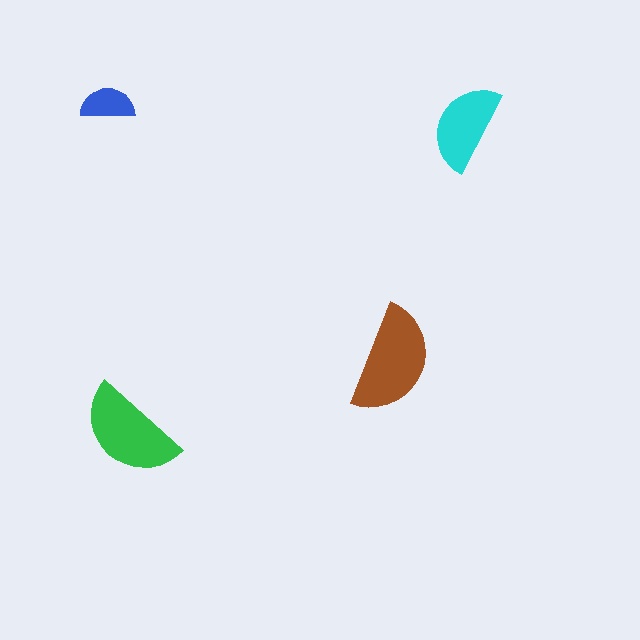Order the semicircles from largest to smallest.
the brown one, the green one, the cyan one, the blue one.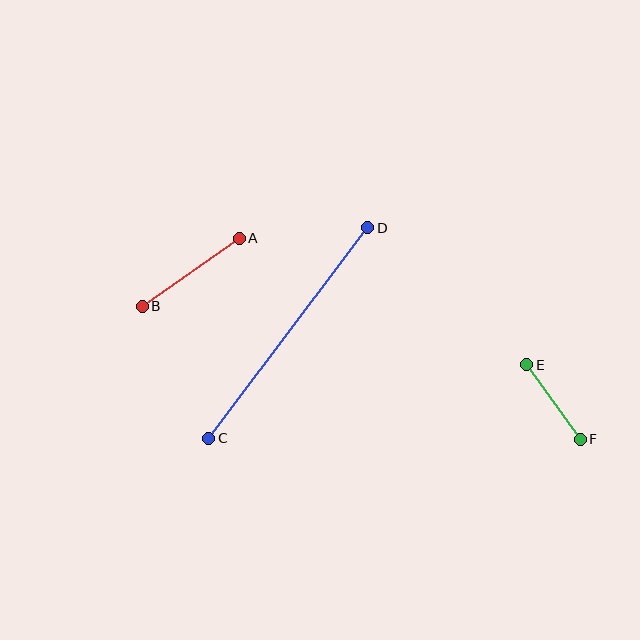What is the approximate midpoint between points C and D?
The midpoint is at approximately (288, 333) pixels.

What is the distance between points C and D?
The distance is approximately 263 pixels.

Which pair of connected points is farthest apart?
Points C and D are farthest apart.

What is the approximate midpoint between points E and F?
The midpoint is at approximately (554, 402) pixels.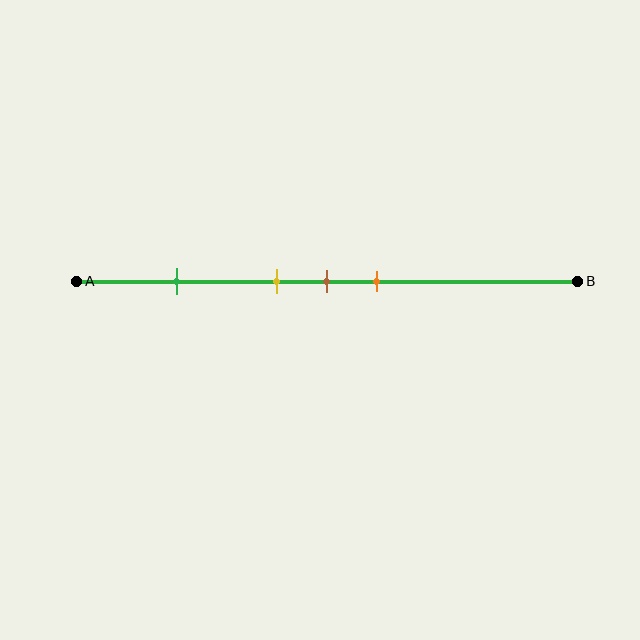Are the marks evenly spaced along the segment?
No, the marks are not evenly spaced.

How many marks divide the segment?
There are 4 marks dividing the segment.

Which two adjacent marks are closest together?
The yellow and brown marks are the closest adjacent pair.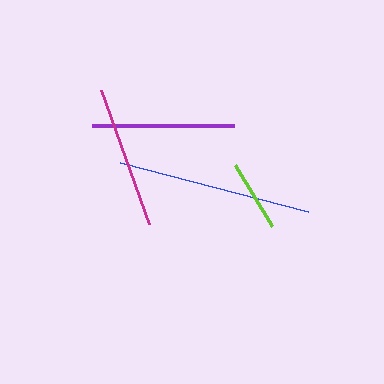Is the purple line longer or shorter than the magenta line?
The magenta line is longer than the purple line.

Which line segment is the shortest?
The lime line is the shortest at approximately 71 pixels.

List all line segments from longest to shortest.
From longest to shortest: blue, magenta, purple, lime.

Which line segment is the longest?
The blue line is the longest at approximately 195 pixels.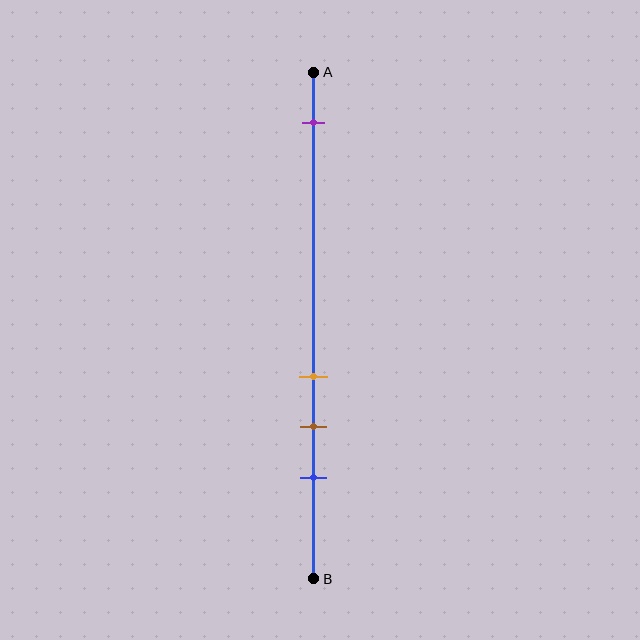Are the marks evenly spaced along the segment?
No, the marks are not evenly spaced.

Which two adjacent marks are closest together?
The orange and brown marks are the closest adjacent pair.